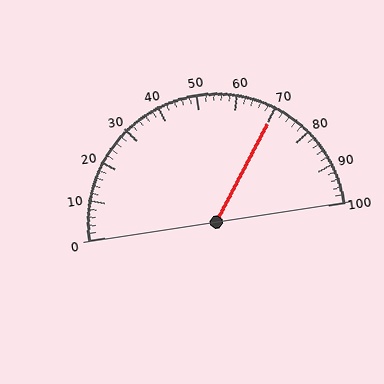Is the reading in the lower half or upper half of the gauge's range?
The reading is in the upper half of the range (0 to 100).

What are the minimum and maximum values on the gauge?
The gauge ranges from 0 to 100.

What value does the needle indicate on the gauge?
The needle indicates approximately 70.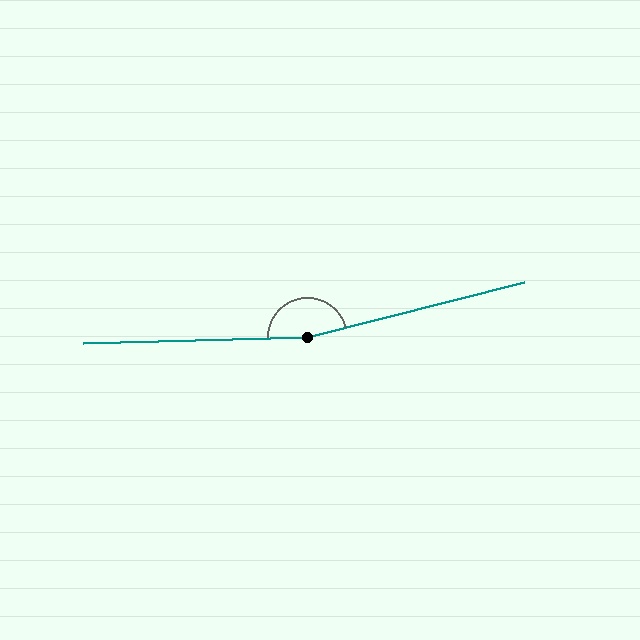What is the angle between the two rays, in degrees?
Approximately 167 degrees.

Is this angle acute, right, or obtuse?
It is obtuse.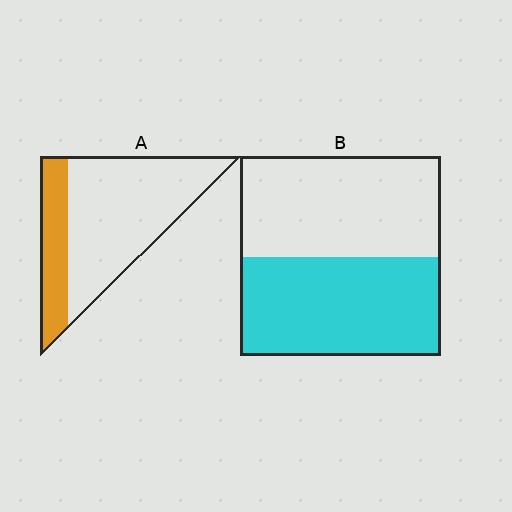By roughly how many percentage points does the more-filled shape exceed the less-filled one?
By roughly 25 percentage points (B over A).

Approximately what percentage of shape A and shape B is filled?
A is approximately 25% and B is approximately 50%.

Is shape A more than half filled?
No.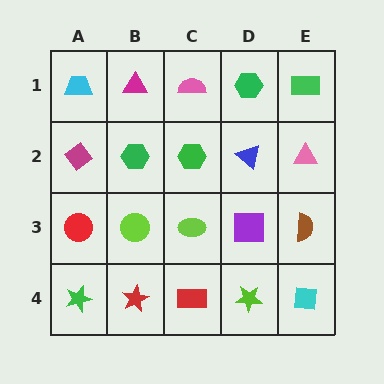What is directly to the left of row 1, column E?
A green hexagon.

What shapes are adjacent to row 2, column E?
A green rectangle (row 1, column E), a brown semicircle (row 3, column E), a blue triangle (row 2, column D).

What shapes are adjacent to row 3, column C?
A green hexagon (row 2, column C), a red rectangle (row 4, column C), a lime circle (row 3, column B), a purple square (row 3, column D).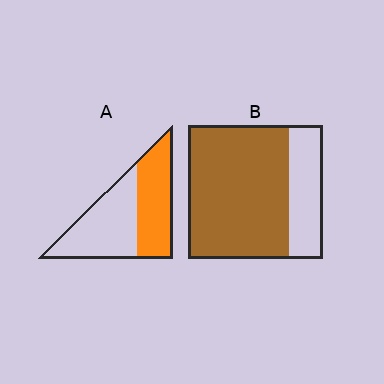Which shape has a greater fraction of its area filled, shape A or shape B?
Shape B.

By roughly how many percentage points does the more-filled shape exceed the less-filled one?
By roughly 30 percentage points (B over A).